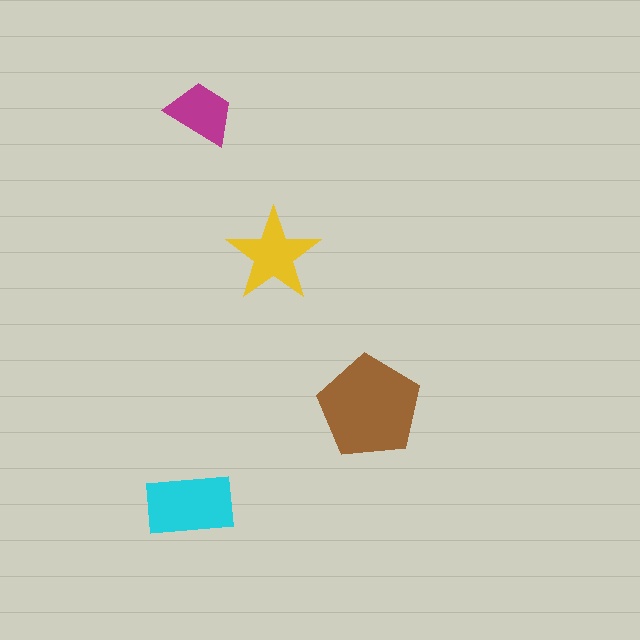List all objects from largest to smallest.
The brown pentagon, the cyan rectangle, the yellow star, the magenta trapezoid.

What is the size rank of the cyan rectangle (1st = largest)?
2nd.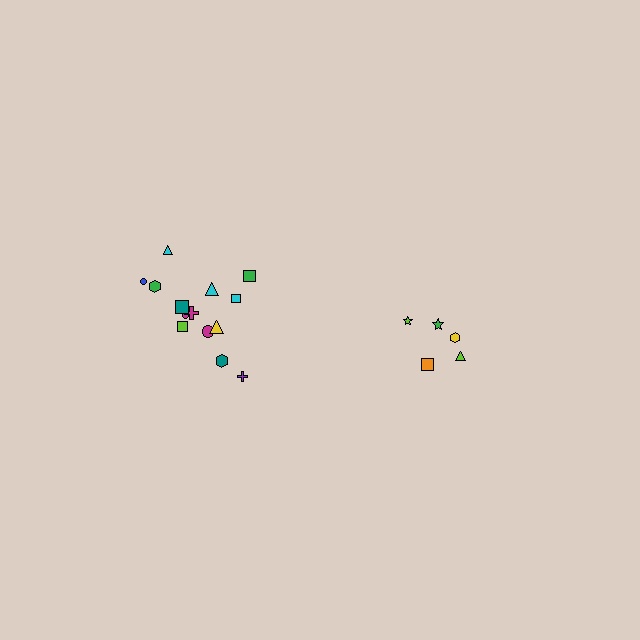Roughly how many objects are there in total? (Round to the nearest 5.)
Roughly 20 objects in total.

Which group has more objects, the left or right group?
The left group.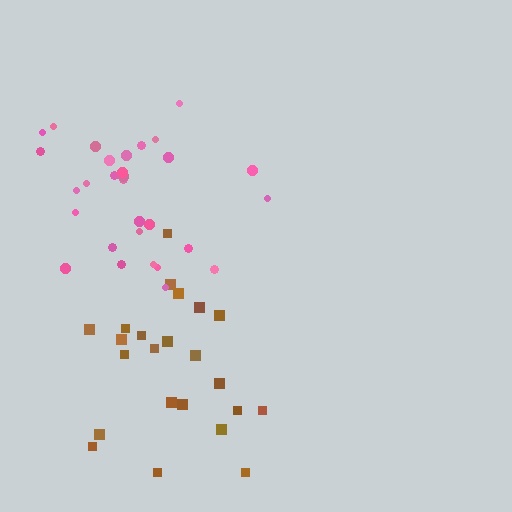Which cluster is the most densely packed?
Pink.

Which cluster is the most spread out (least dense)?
Brown.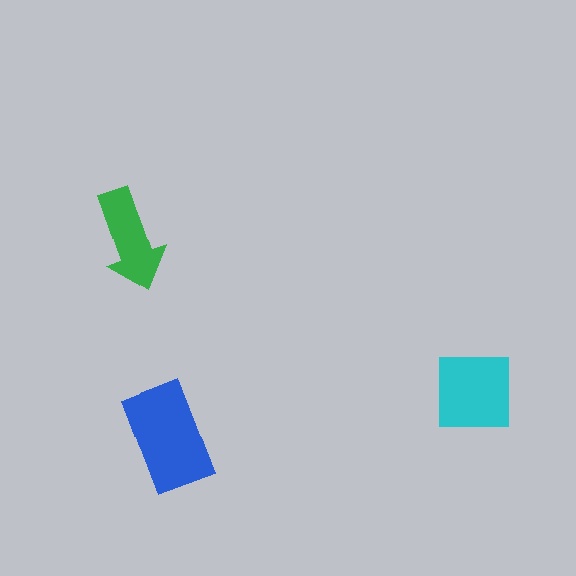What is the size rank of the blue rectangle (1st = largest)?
1st.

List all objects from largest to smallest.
The blue rectangle, the cyan square, the green arrow.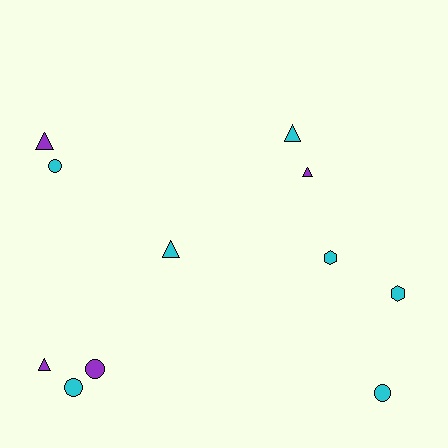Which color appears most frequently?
Cyan, with 7 objects.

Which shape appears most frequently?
Triangle, with 5 objects.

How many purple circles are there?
There is 1 purple circle.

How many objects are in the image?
There are 11 objects.